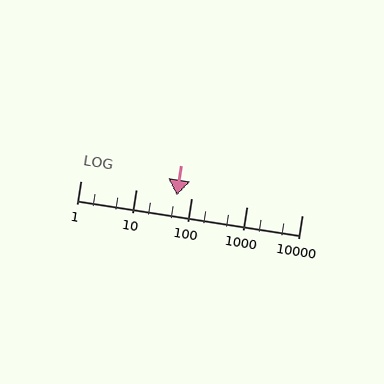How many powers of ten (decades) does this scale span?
The scale spans 4 decades, from 1 to 10000.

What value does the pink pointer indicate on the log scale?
The pointer indicates approximately 56.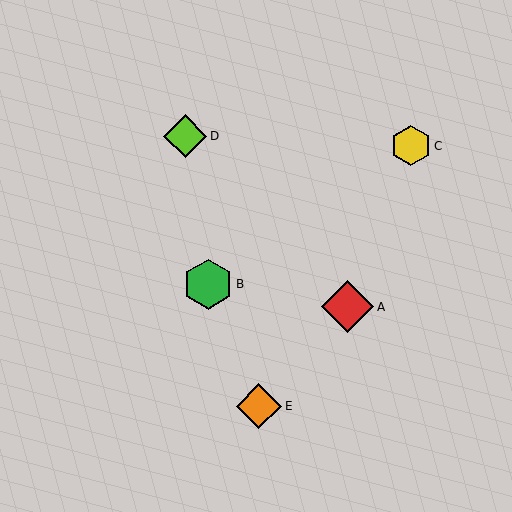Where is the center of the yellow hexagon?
The center of the yellow hexagon is at (411, 146).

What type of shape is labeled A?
Shape A is a red diamond.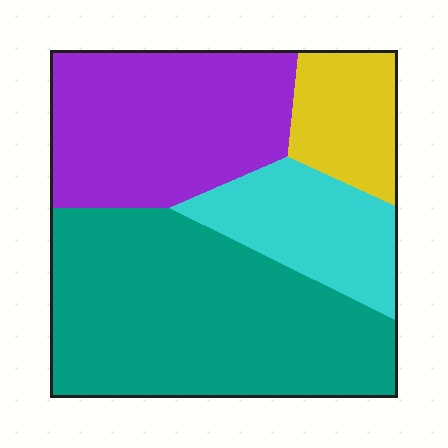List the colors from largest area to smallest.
From largest to smallest: teal, purple, cyan, yellow.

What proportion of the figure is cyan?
Cyan takes up about one sixth (1/6) of the figure.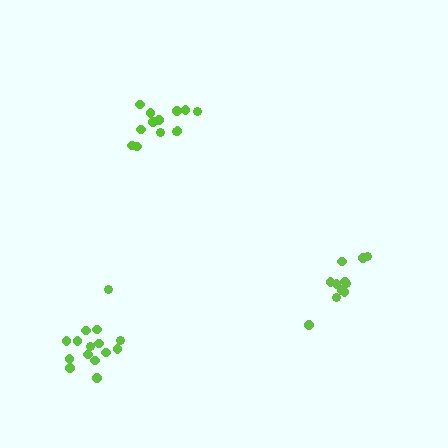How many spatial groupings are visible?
There are 3 spatial groupings.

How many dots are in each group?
Group 1: 11 dots, Group 2: 13 dots, Group 3: 15 dots (39 total).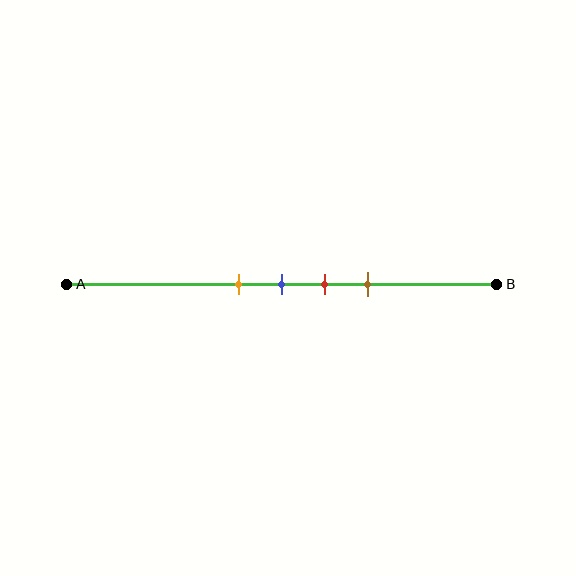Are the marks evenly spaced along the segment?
Yes, the marks are approximately evenly spaced.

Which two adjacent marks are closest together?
The orange and blue marks are the closest adjacent pair.